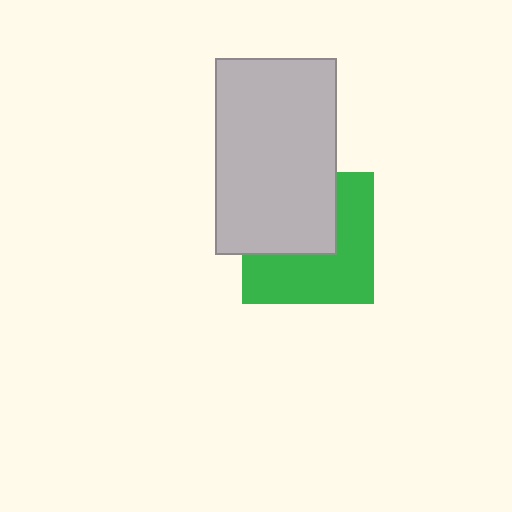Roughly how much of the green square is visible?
About half of it is visible (roughly 54%).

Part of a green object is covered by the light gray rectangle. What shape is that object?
It is a square.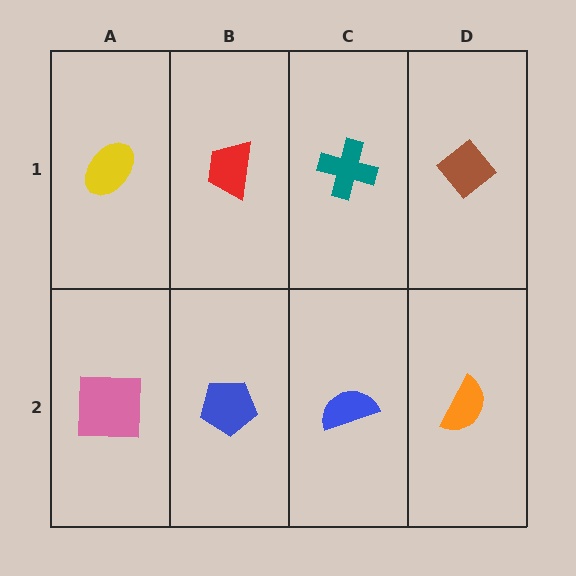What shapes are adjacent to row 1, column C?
A blue semicircle (row 2, column C), a red trapezoid (row 1, column B), a brown diamond (row 1, column D).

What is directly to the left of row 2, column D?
A blue semicircle.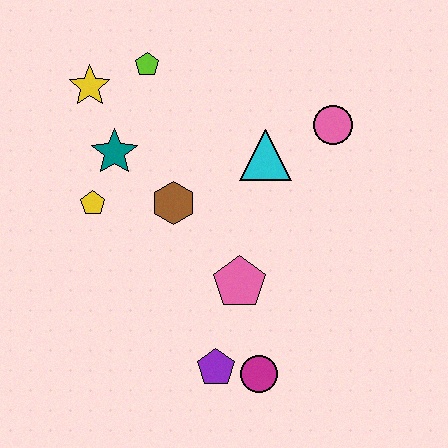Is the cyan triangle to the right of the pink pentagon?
Yes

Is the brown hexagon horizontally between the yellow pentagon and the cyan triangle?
Yes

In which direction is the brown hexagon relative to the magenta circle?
The brown hexagon is above the magenta circle.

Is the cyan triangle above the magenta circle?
Yes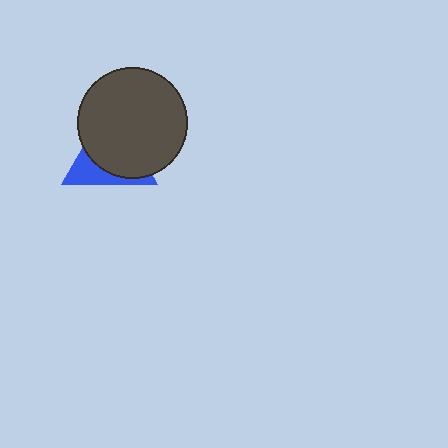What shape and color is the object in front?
The object in front is a dark gray circle.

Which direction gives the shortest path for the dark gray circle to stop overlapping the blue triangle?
Moving toward the upper-right gives the shortest separation.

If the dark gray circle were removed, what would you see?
You would see the complete blue triangle.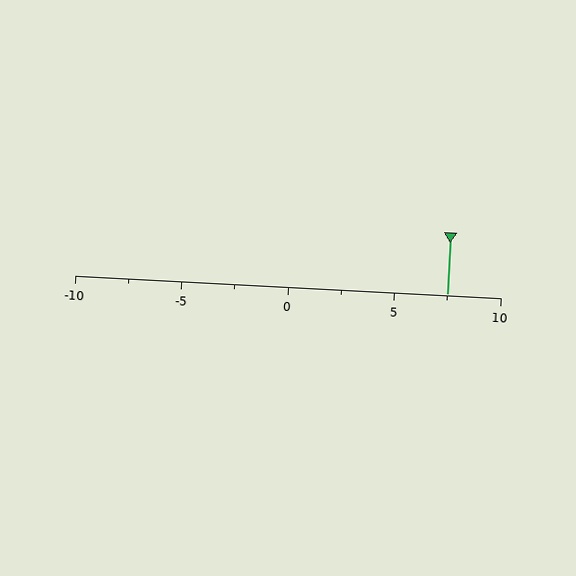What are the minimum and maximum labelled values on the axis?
The axis runs from -10 to 10.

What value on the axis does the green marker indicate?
The marker indicates approximately 7.5.